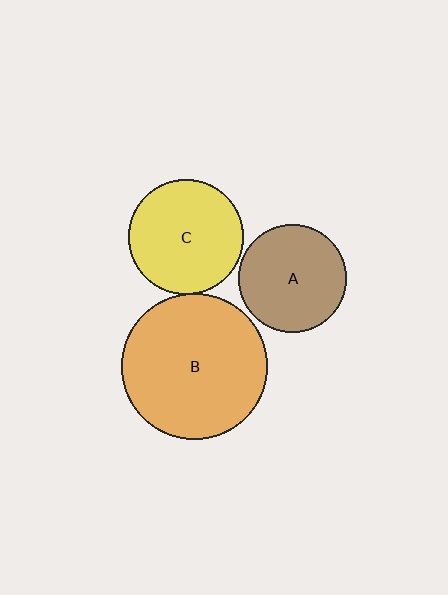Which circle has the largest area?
Circle B (orange).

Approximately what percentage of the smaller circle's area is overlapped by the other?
Approximately 5%.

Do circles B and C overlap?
Yes.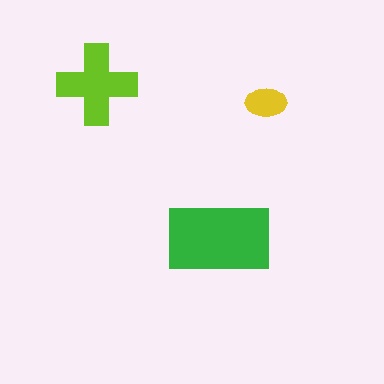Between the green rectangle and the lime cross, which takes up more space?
The green rectangle.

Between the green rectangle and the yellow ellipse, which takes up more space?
The green rectangle.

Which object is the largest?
The green rectangle.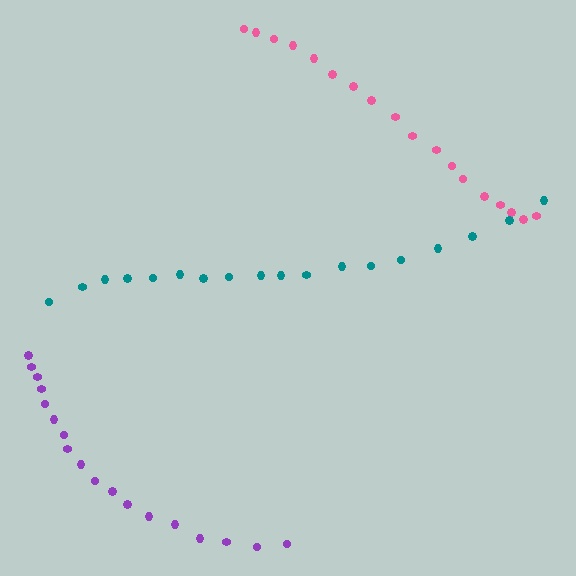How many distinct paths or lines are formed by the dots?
There are 3 distinct paths.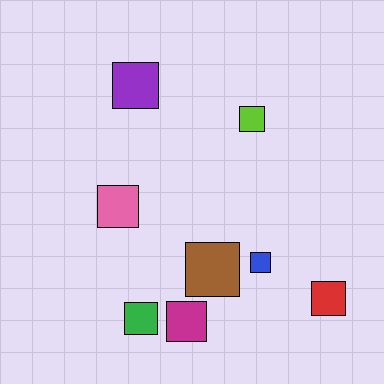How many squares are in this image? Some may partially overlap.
There are 8 squares.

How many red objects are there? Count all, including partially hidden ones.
There is 1 red object.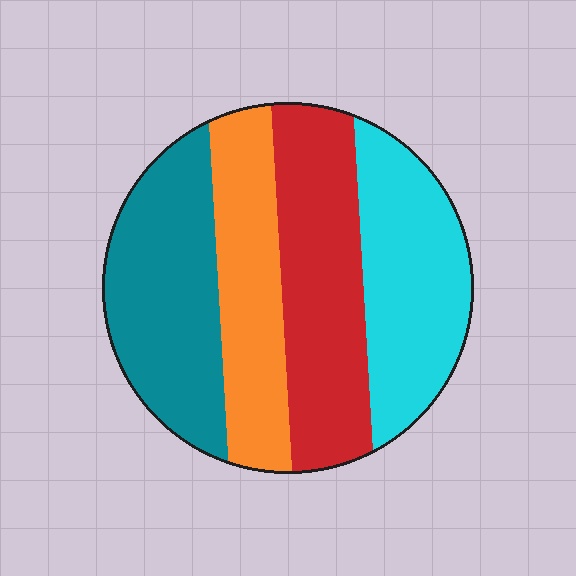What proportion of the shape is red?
Red covers 27% of the shape.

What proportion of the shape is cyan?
Cyan covers 25% of the shape.